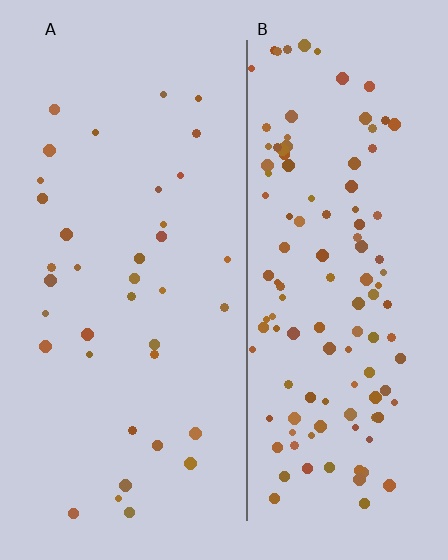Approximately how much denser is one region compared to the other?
Approximately 3.3× — region B over region A.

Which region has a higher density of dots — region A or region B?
B (the right).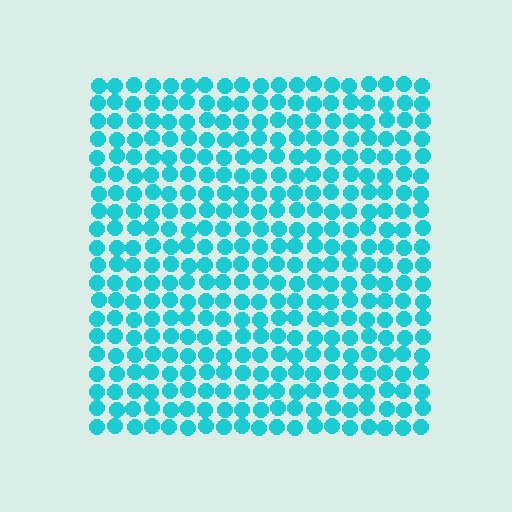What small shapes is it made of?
It is made of small circles.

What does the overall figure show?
The overall figure shows a square.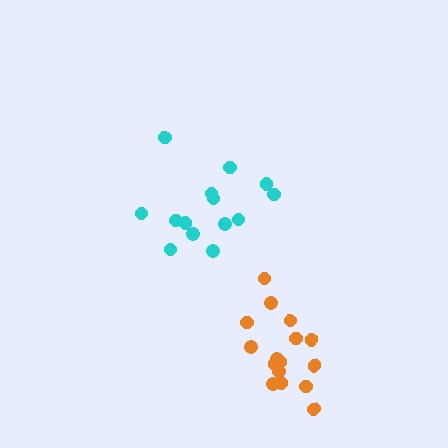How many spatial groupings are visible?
There are 2 spatial groupings.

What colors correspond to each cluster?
The clusters are colored: cyan, orange.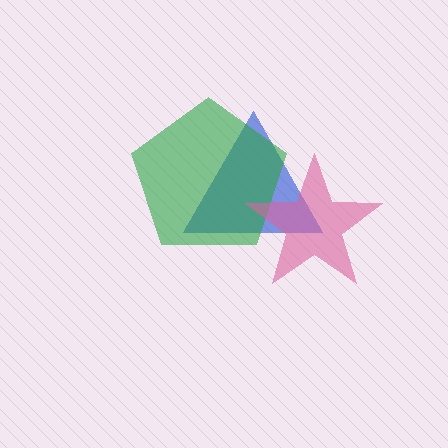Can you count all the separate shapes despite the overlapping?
Yes, there are 3 separate shapes.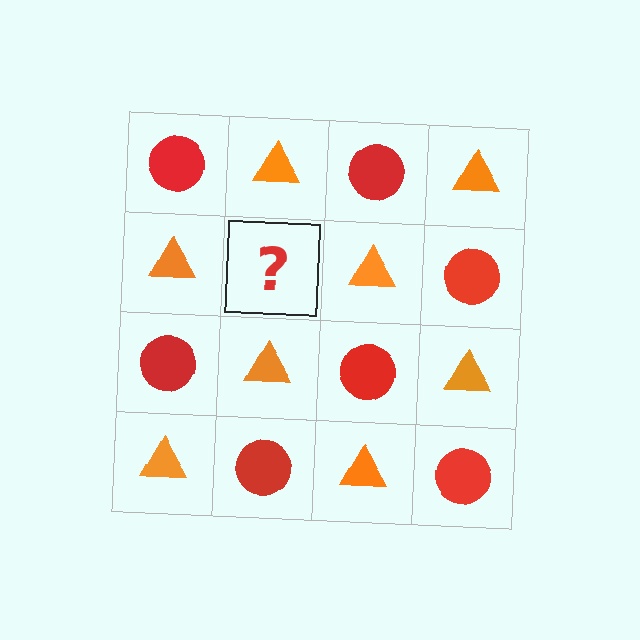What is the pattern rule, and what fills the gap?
The rule is that it alternates red circle and orange triangle in a checkerboard pattern. The gap should be filled with a red circle.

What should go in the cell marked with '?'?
The missing cell should contain a red circle.